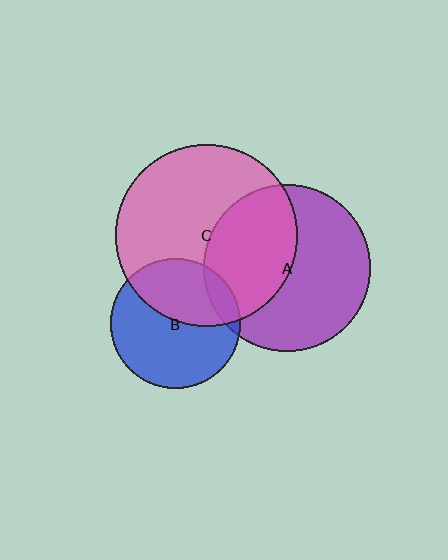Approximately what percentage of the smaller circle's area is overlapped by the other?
Approximately 40%.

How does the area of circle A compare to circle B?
Approximately 1.6 times.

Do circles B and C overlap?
Yes.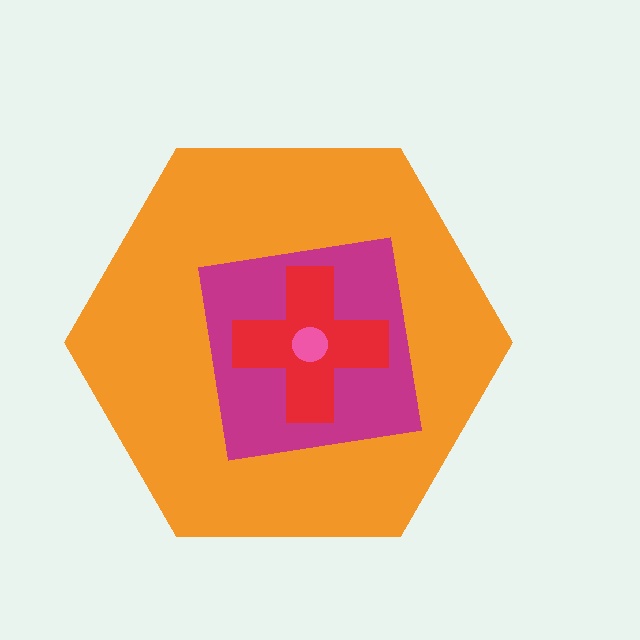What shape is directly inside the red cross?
The pink circle.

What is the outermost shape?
The orange hexagon.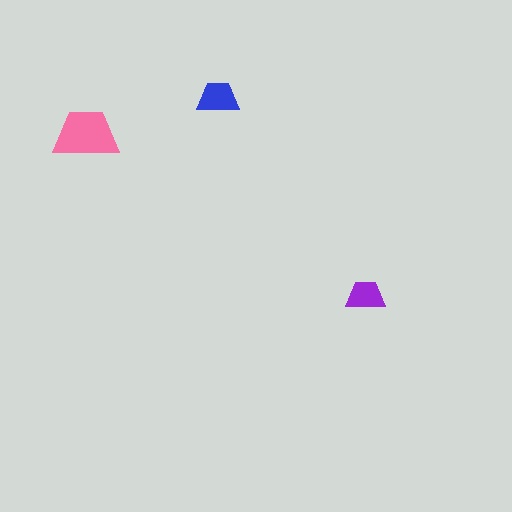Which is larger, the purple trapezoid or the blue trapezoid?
The blue one.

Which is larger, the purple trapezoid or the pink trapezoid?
The pink one.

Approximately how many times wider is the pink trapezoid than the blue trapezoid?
About 1.5 times wider.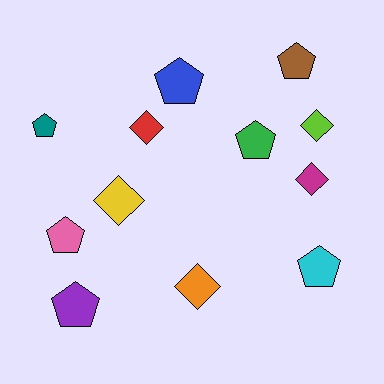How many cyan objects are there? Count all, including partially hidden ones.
There is 1 cyan object.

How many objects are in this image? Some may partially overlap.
There are 12 objects.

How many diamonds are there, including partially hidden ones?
There are 5 diamonds.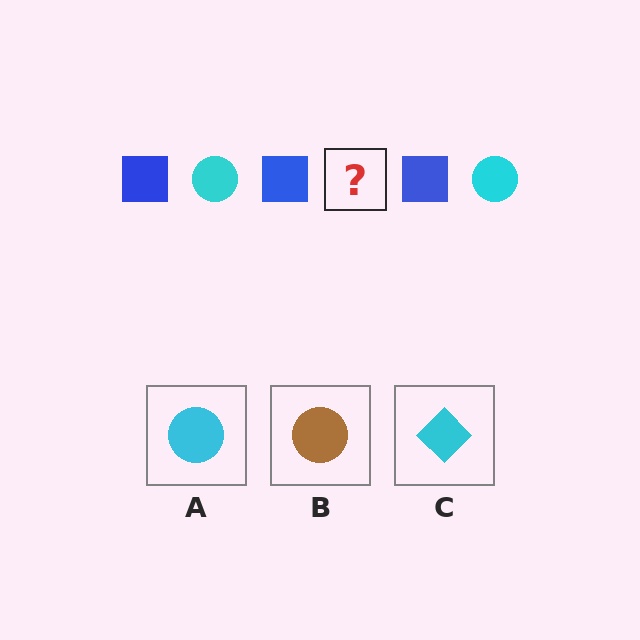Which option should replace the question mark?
Option A.